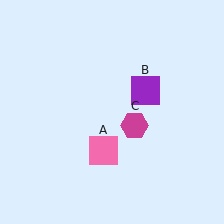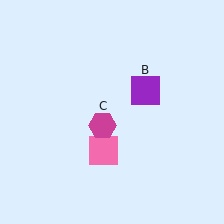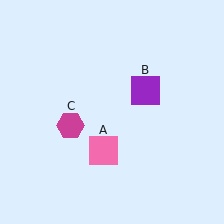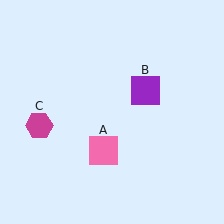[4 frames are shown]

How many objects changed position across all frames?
1 object changed position: magenta hexagon (object C).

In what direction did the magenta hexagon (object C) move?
The magenta hexagon (object C) moved left.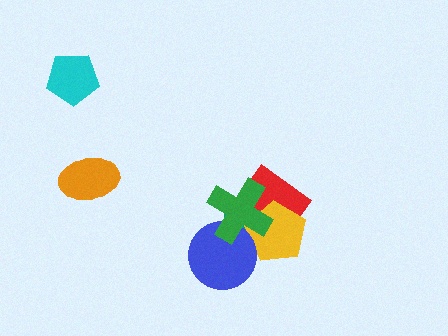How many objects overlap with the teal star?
4 objects overlap with the teal star.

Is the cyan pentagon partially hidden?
No, no other shape covers it.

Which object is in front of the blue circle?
The green cross is in front of the blue circle.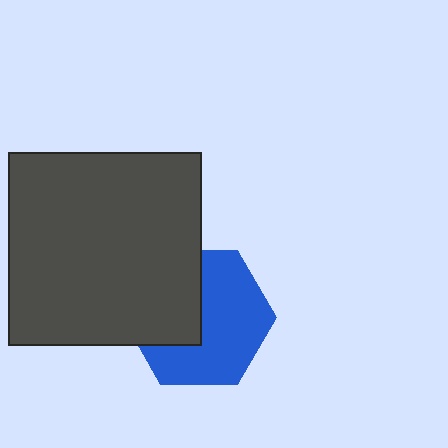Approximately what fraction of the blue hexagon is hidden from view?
Roughly 39% of the blue hexagon is hidden behind the dark gray square.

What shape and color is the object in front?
The object in front is a dark gray square.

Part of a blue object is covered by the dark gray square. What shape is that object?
It is a hexagon.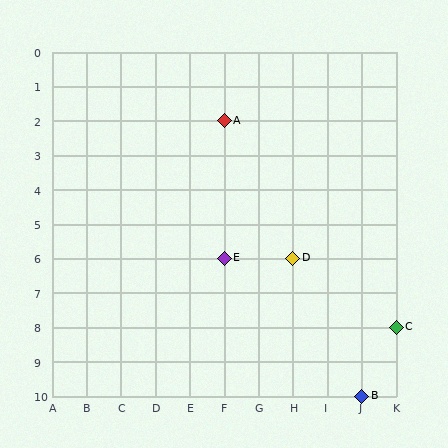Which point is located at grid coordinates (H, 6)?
Point D is at (H, 6).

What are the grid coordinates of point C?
Point C is at grid coordinates (K, 8).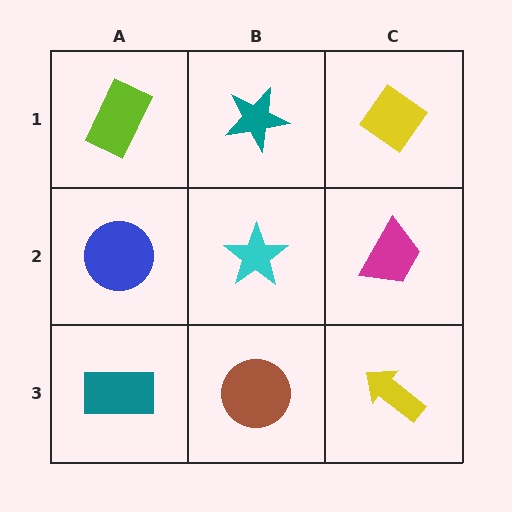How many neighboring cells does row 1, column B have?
3.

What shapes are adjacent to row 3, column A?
A blue circle (row 2, column A), a brown circle (row 3, column B).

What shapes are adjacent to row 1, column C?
A magenta trapezoid (row 2, column C), a teal star (row 1, column B).